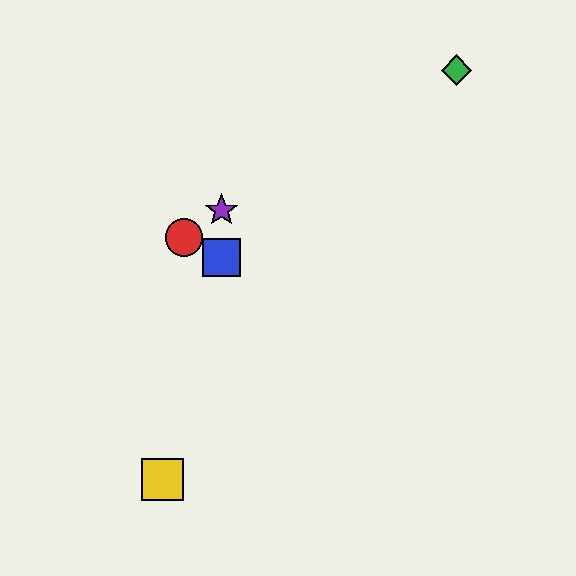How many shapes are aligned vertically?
2 shapes (the blue square, the purple star) are aligned vertically.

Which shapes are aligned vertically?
The blue square, the purple star are aligned vertically.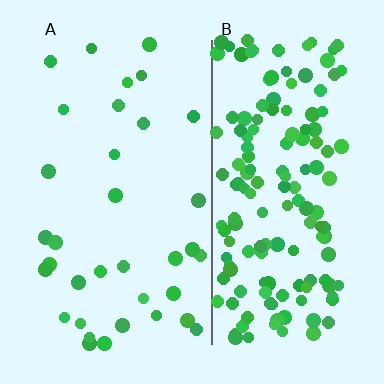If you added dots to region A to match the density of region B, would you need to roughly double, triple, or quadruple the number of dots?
Approximately quadruple.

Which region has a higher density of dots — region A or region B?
B (the right).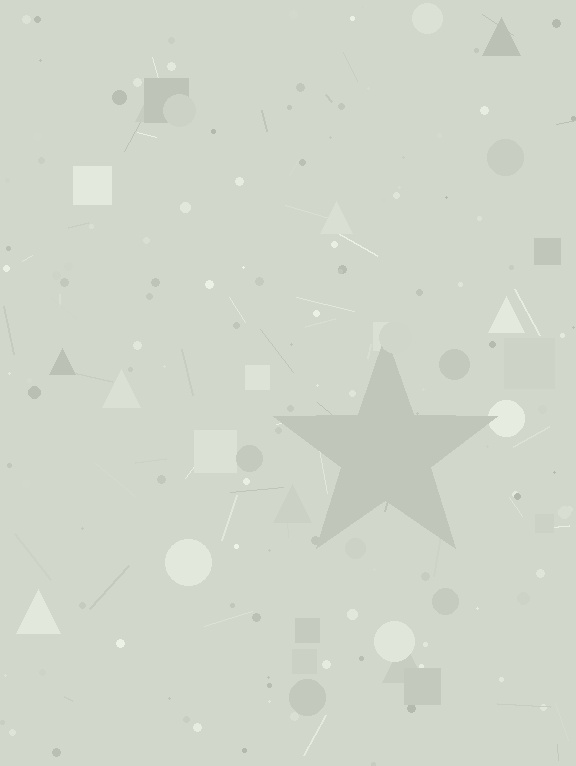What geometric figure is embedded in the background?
A star is embedded in the background.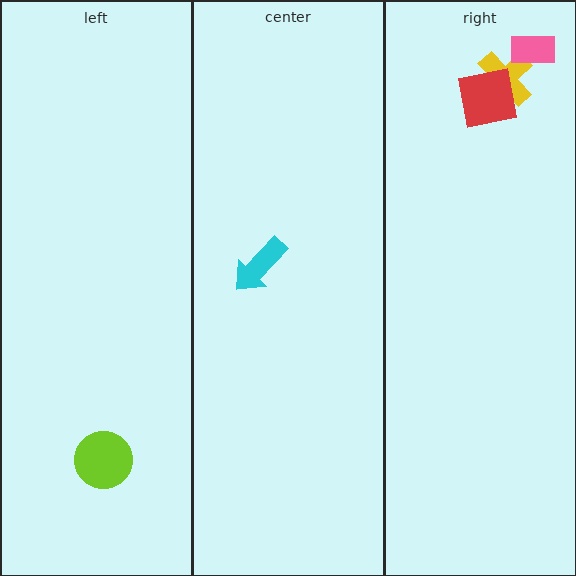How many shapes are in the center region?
1.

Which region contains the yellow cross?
The right region.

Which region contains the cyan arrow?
The center region.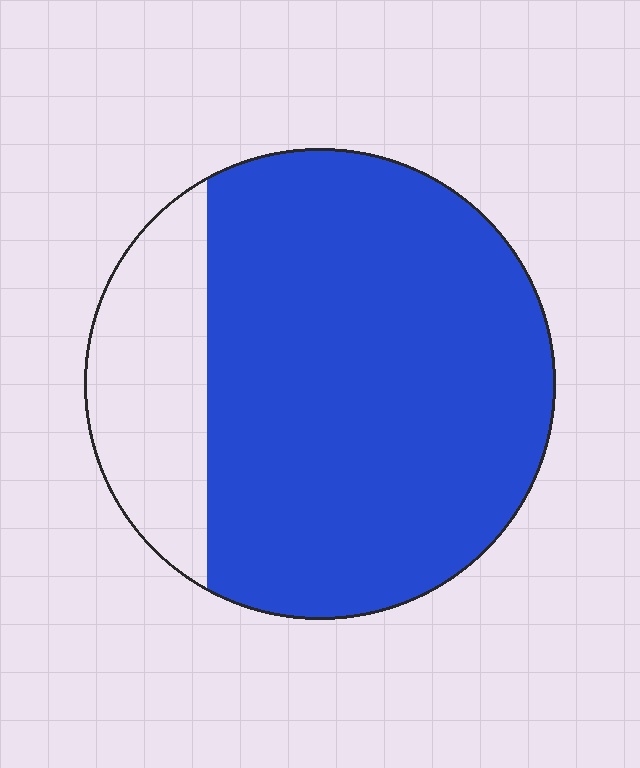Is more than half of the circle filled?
Yes.